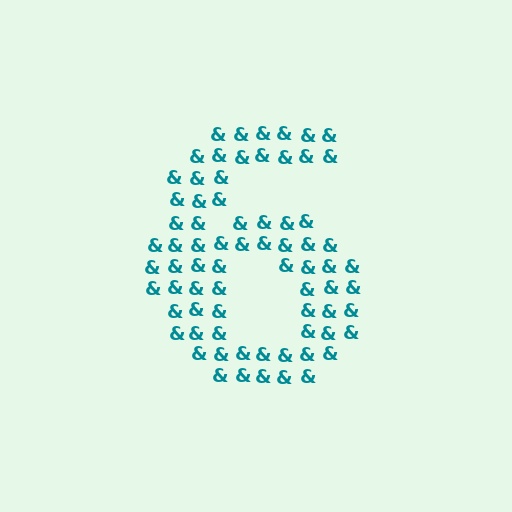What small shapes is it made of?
It is made of small ampersands.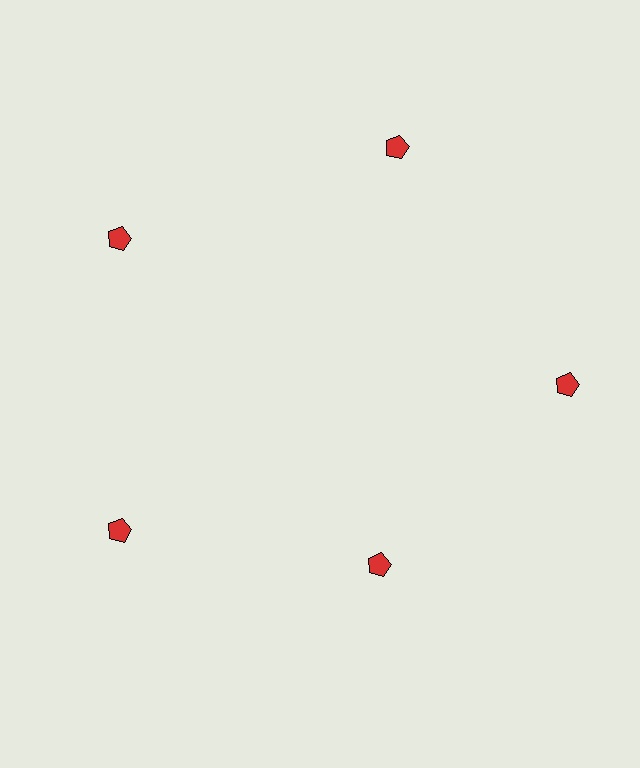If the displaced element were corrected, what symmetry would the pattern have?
It would have 5-fold rotational symmetry — the pattern would map onto itself every 72 degrees.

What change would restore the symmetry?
The symmetry would be restored by moving it outward, back onto the ring so that all 5 pentagons sit at equal angles and equal distance from the center.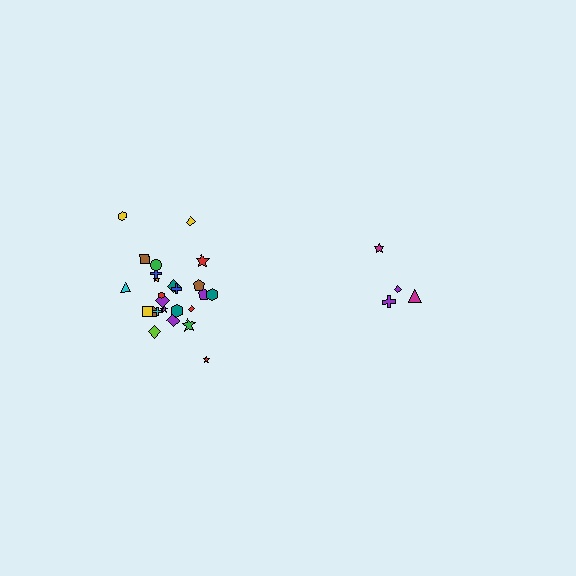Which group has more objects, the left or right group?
The left group.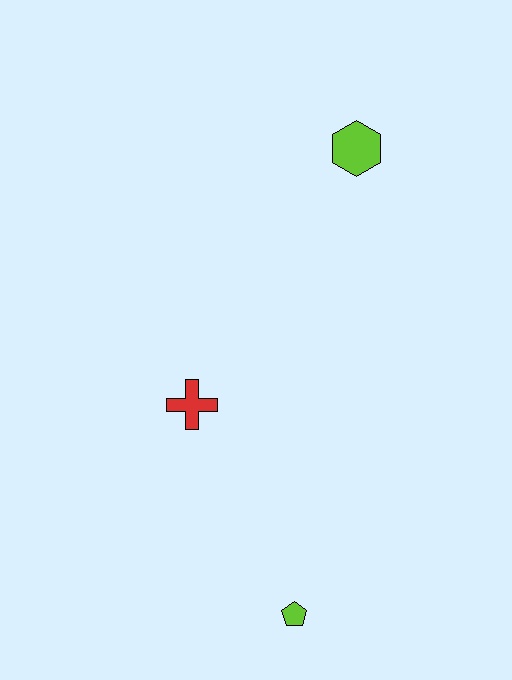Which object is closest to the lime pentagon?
The red cross is closest to the lime pentagon.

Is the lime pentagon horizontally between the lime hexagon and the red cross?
Yes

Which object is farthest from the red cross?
The lime hexagon is farthest from the red cross.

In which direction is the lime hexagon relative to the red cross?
The lime hexagon is above the red cross.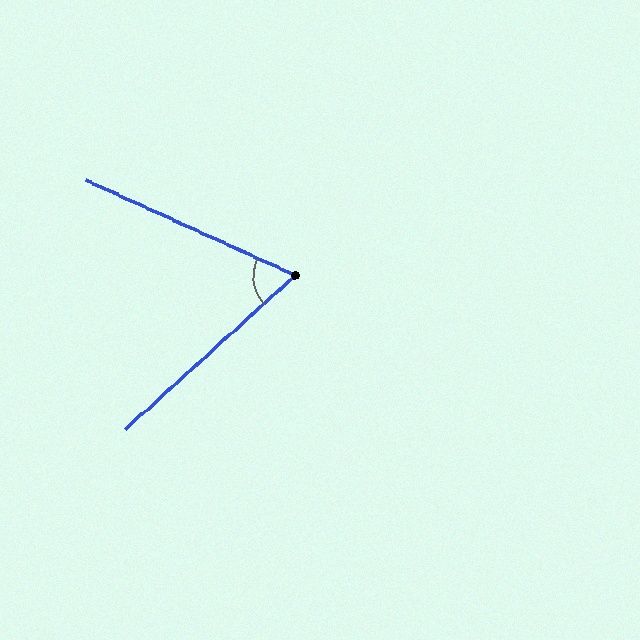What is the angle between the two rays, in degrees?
Approximately 67 degrees.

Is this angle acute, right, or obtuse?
It is acute.